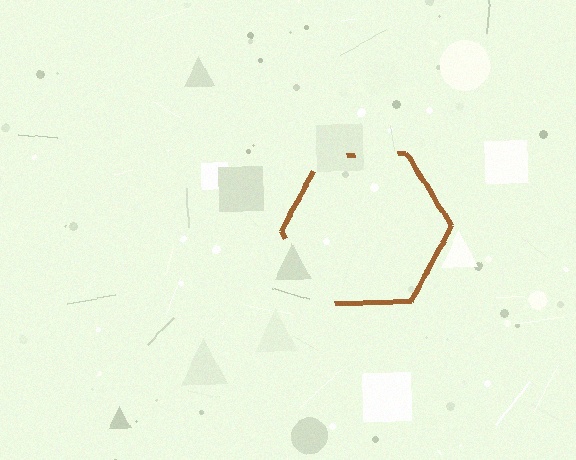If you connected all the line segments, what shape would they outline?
They would outline a hexagon.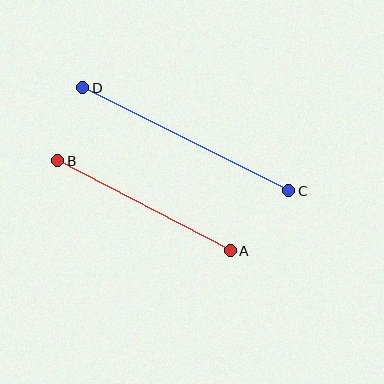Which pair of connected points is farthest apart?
Points C and D are farthest apart.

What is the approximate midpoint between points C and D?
The midpoint is at approximately (186, 139) pixels.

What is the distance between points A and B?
The distance is approximately 195 pixels.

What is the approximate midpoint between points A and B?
The midpoint is at approximately (144, 206) pixels.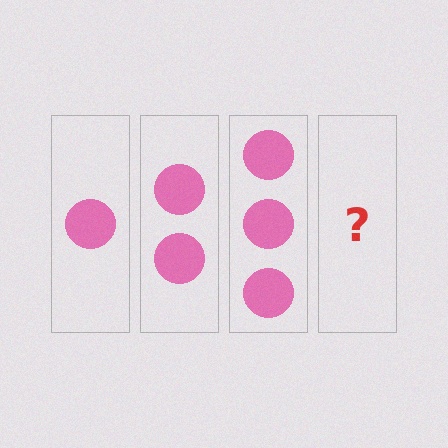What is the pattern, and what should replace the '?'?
The pattern is that each step adds one more circle. The '?' should be 4 circles.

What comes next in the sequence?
The next element should be 4 circles.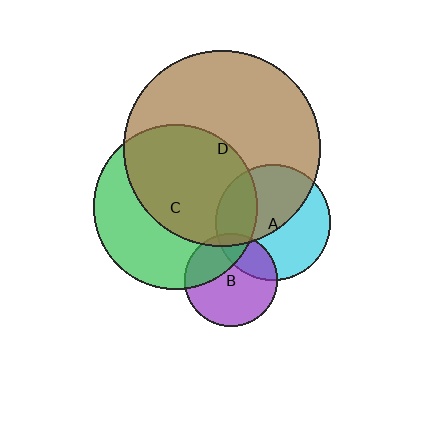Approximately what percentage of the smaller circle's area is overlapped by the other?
Approximately 25%.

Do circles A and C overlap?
Yes.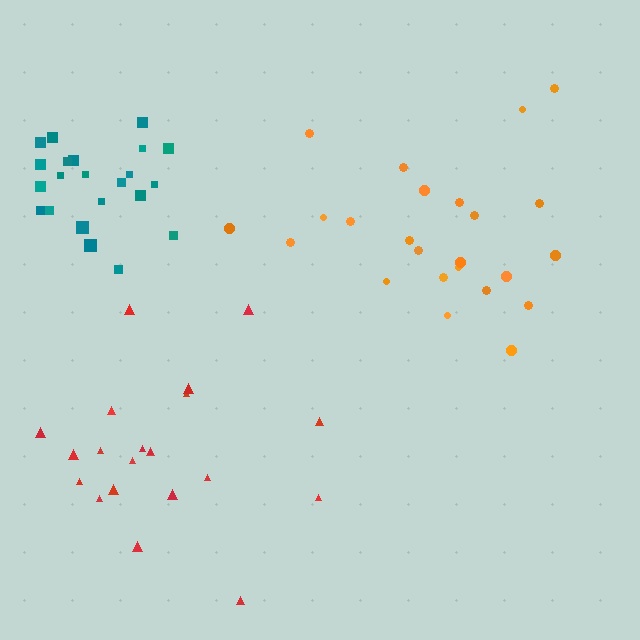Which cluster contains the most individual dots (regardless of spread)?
Orange (24).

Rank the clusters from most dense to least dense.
teal, orange, red.